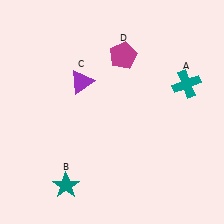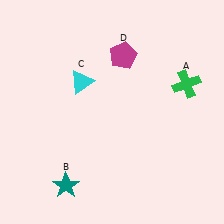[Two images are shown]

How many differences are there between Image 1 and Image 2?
There are 2 differences between the two images.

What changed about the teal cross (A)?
In Image 1, A is teal. In Image 2, it changed to green.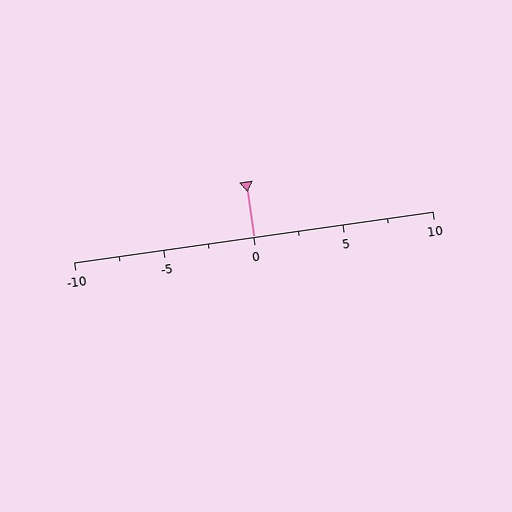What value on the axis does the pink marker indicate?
The marker indicates approximately 0.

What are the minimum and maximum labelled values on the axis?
The axis runs from -10 to 10.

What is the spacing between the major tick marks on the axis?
The major ticks are spaced 5 apart.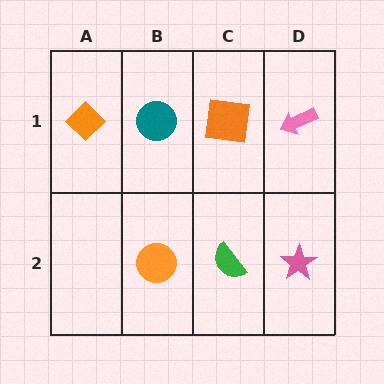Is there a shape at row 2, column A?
No, that cell is empty.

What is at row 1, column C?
An orange square.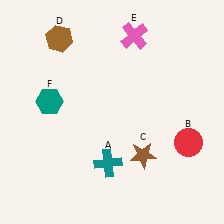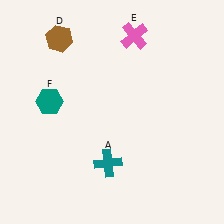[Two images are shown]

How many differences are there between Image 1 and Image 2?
There are 2 differences between the two images.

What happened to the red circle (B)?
The red circle (B) was removed in Image 2. It was in the bottom-right area of Image 1.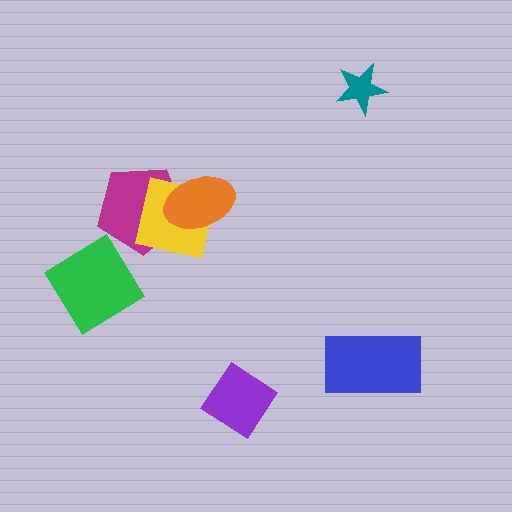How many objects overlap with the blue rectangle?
0 objects overlap with the blue rectangle.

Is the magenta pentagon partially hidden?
Yes, it is partially covered by another shape.